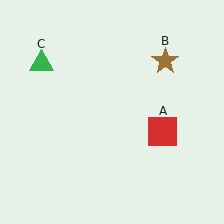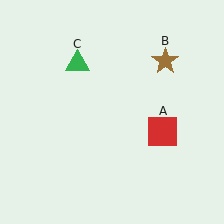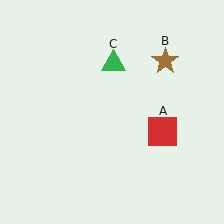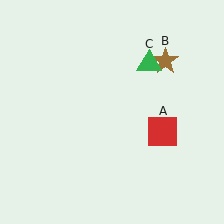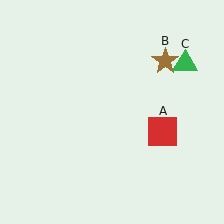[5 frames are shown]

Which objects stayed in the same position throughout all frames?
Red square (object A) and brown star (object B) remained stationary.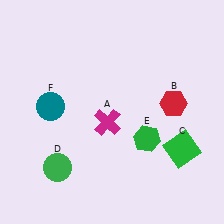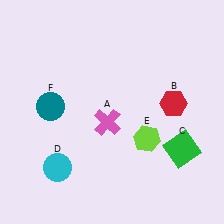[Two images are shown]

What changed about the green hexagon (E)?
In Image 1, E is green. In Image 2, it changed to lime.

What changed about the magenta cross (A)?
In Image 1, A is magenta. In Image 2, it changed to pink.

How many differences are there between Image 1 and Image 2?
There are 3 differences between the two images.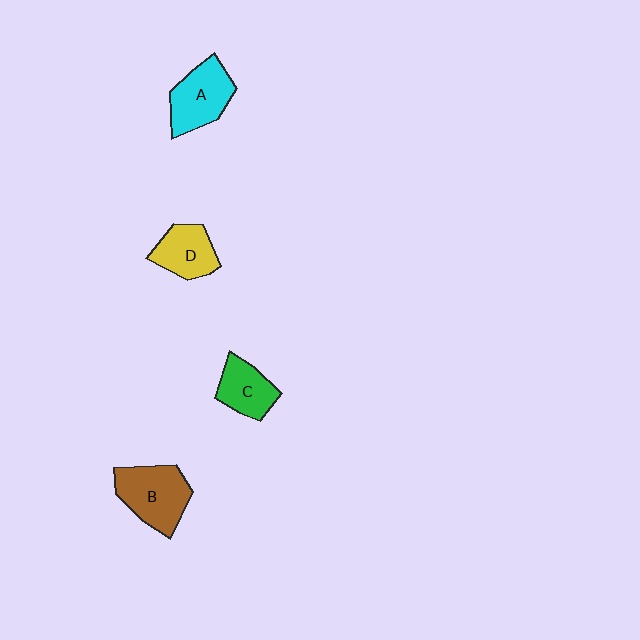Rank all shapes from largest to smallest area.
From largest to smallest: B (brown), A (cyan), D (yellow), C (green).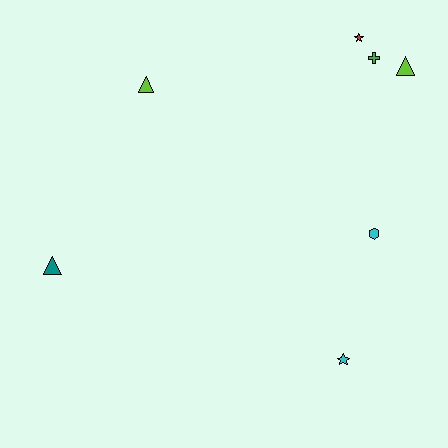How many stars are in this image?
There are 2 stars.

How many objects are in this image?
There are 7 objects.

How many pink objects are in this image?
There are no pink objects.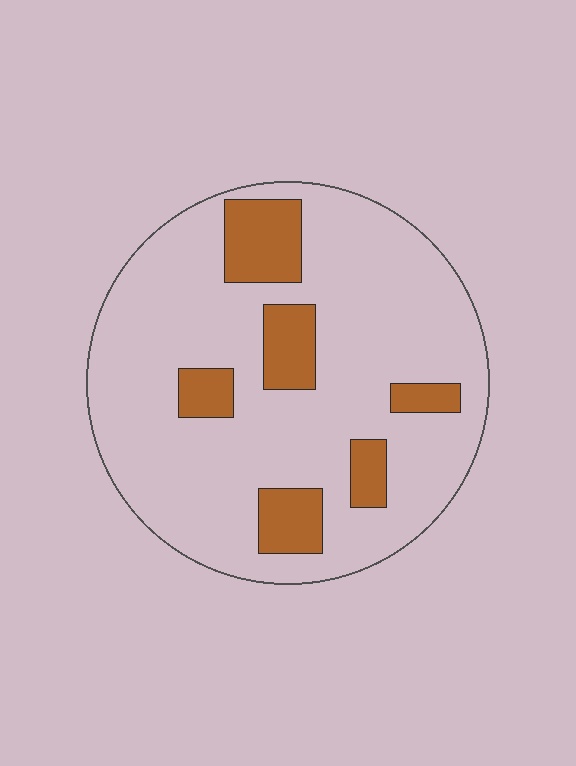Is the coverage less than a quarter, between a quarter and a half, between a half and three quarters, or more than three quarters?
Less than a quarter.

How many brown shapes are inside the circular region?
6.